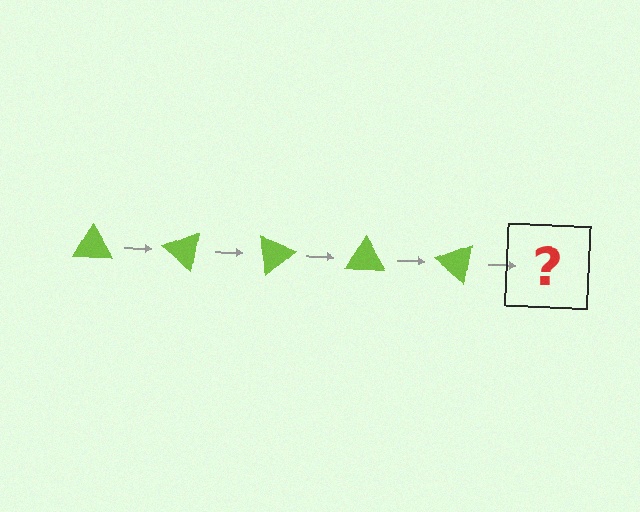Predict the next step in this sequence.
The next step is a lime triangle rotated 200 degrees.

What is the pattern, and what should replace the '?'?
The pattern is that the triangle rotates 40 degrees each step. The '?' should be a lime triangle rotated 200 degrees.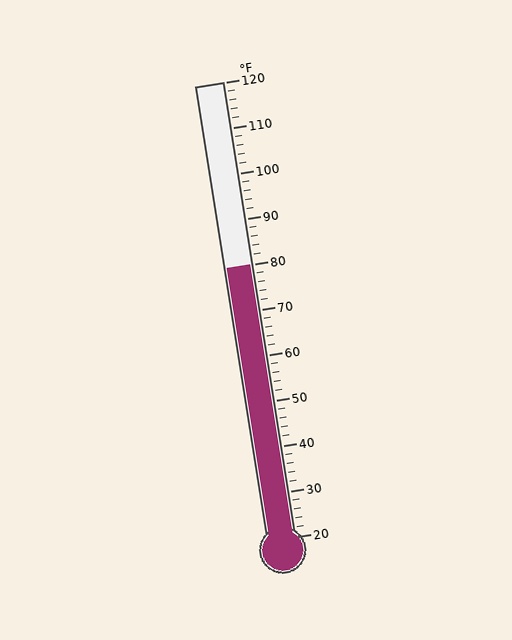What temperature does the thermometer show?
The thermometer shows approximately 80°F.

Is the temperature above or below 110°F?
The temperature is below 110°F.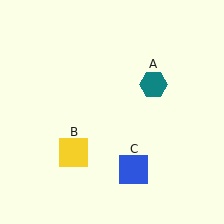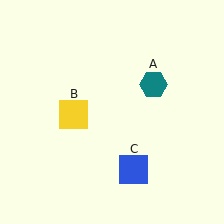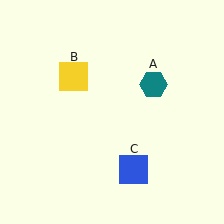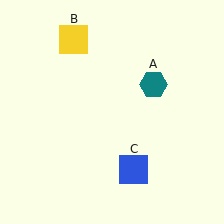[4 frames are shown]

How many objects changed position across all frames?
1 object changed position: yellow square (object B).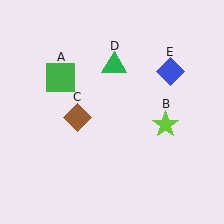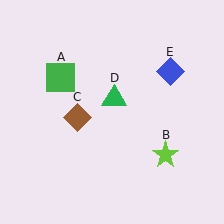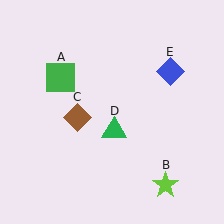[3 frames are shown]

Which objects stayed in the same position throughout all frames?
Green square (object A) and brown diamond (object C) and blue diamond (object E) remained stationary.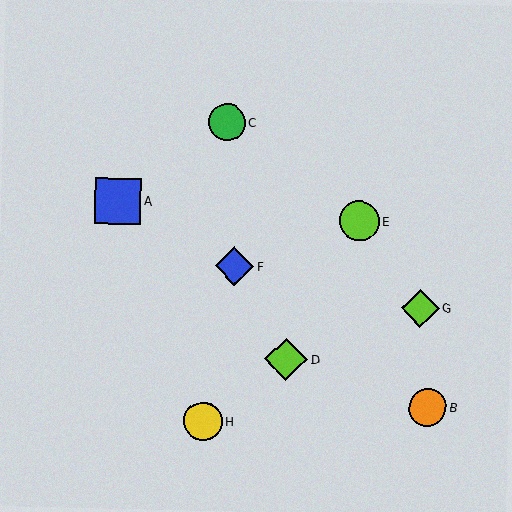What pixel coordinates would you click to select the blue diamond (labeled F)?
Click at (234, 266) to select the blue diamond F.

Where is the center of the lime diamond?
The center of the lime diamond is at (286, 359).